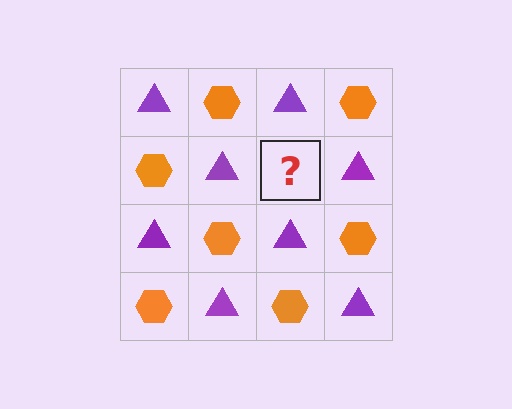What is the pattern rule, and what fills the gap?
The rule is that it alternates purple triangle and orange hexagon in a checkerboard pattern. The gap should be filled with an orange hexagon.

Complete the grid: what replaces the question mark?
The question mark should be replaced with an orange hexagon.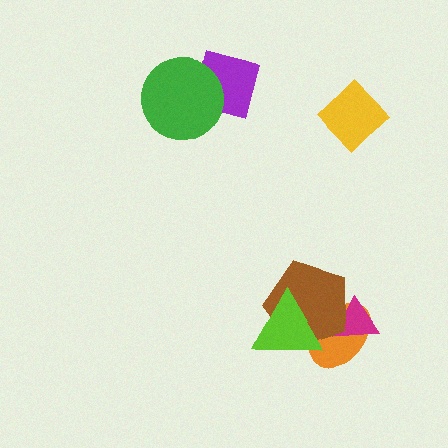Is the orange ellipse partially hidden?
Yes, it is partially covered by another shape.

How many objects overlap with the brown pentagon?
3 objects overlap with the brown pentagon.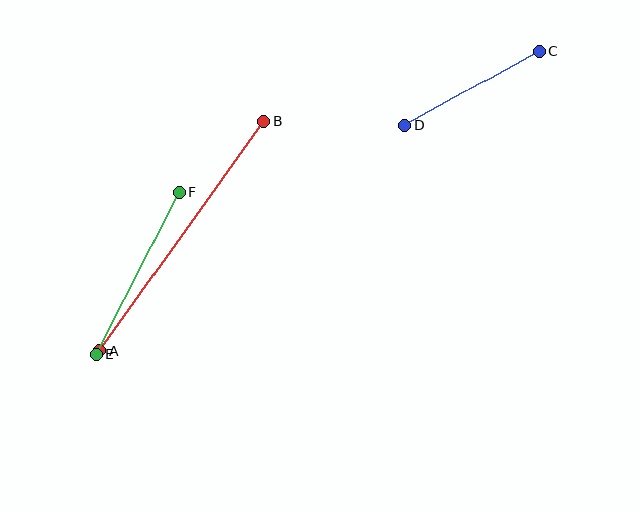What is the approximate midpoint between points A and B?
The midpoint is at approximately (182, 236) pixels.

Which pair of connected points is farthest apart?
Points A and B are farthest apart.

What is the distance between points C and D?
The distance is approximately 153 pixels.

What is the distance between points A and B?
The distance is approximately 283 pixels.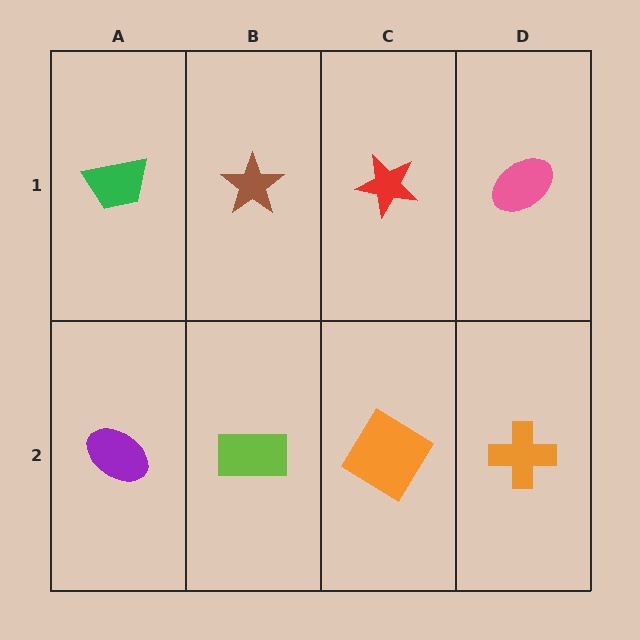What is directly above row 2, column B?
A brown star.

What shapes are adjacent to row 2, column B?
A brown star (row 1, column B), a purple ellipse (row 2, column A), an orange diamond (row 2, column C).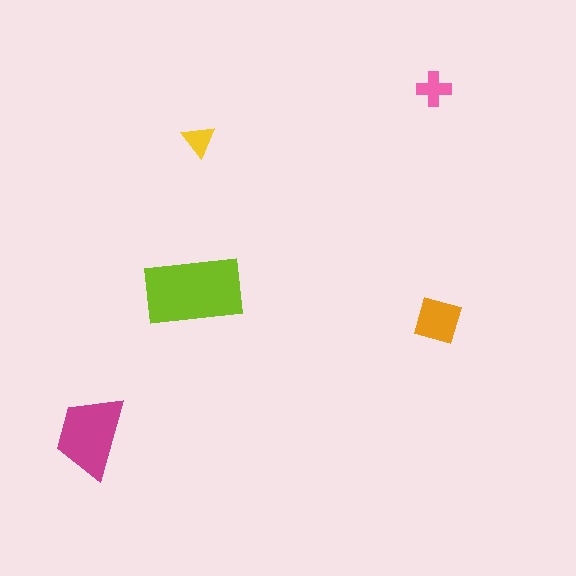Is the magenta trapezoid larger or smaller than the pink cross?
Larger.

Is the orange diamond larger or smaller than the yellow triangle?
Larger.